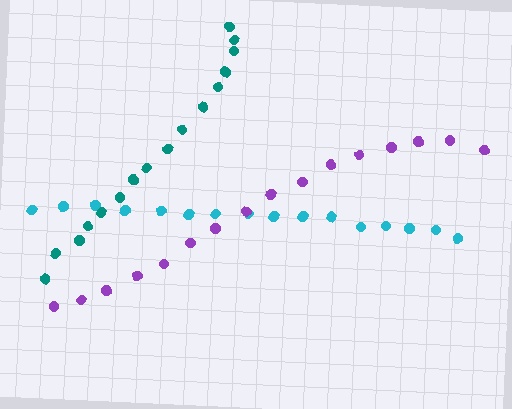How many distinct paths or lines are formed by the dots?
There are 3 distinct paths.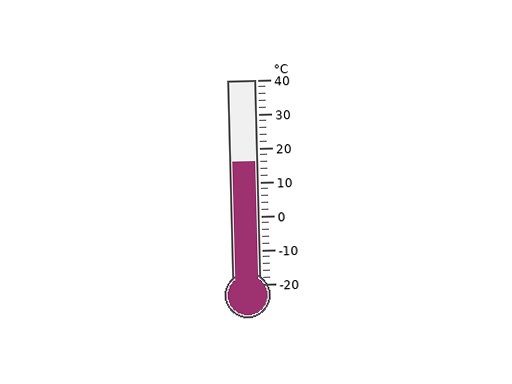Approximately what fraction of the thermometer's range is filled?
The thermometer is filled to approximately 60% of its range.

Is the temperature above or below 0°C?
The temperature is above 0°C.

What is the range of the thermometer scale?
The thermometer scale ranges from -20°C to 40°C.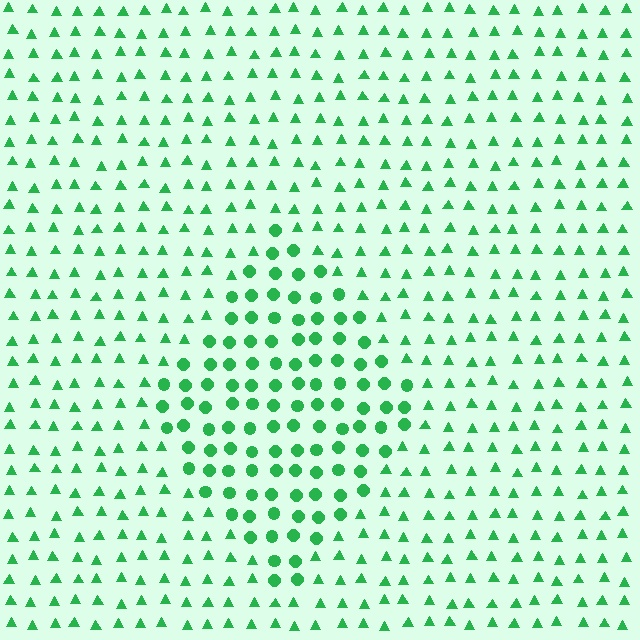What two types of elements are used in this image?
The image uses circles inside the diamond region and triangles outside it.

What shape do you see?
I see a diamond.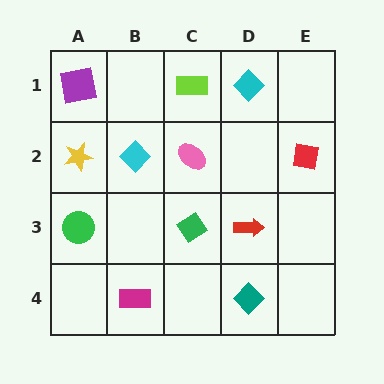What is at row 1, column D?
A cyan diamond.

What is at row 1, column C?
A lime rectangle.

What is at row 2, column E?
A red square.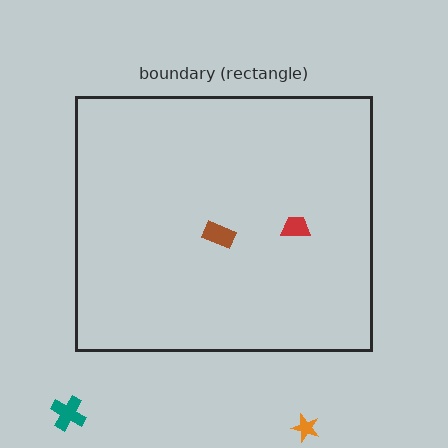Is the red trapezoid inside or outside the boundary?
Inside.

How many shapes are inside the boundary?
2 inside, 2 outside.